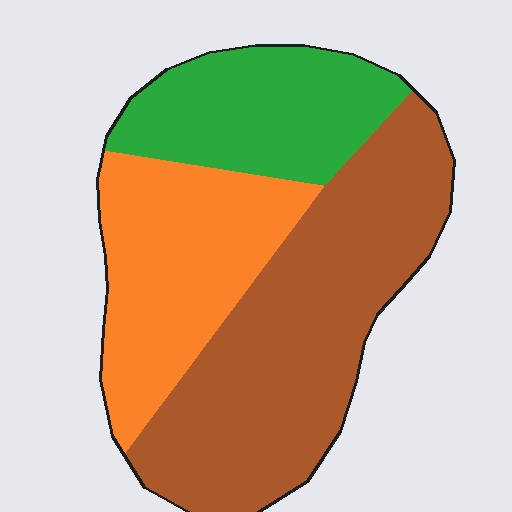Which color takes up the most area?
Brown, at roughly 50%.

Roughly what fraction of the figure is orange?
Orange covers 29% of the figure.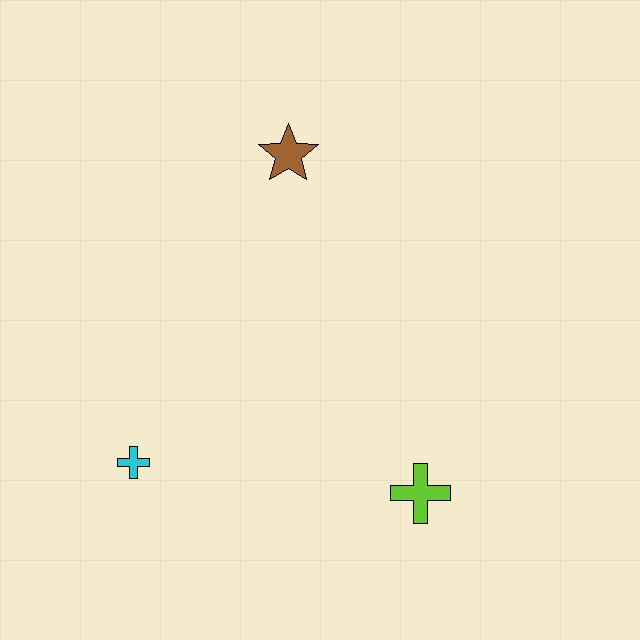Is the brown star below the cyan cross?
No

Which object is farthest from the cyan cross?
The brown star is farthest from the cyan cross.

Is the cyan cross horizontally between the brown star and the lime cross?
No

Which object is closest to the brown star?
The cyan cross is closest to the brown star.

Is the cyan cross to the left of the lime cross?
Yes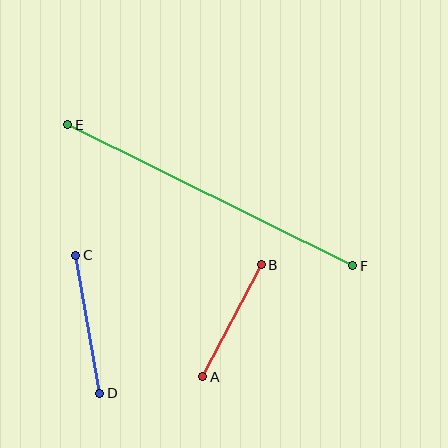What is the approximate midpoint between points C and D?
The midpoint is at approximately (88, 324) pixels.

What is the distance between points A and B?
The distance is approximately 127 pixels.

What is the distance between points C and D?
The distance is approximately 140 pixels.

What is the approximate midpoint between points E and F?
The midpoint is at approximately (210, 195) pixels.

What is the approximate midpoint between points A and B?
The midpoint is at approximately (232, 321) pixels.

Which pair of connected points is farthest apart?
Points E and F are farthest apart.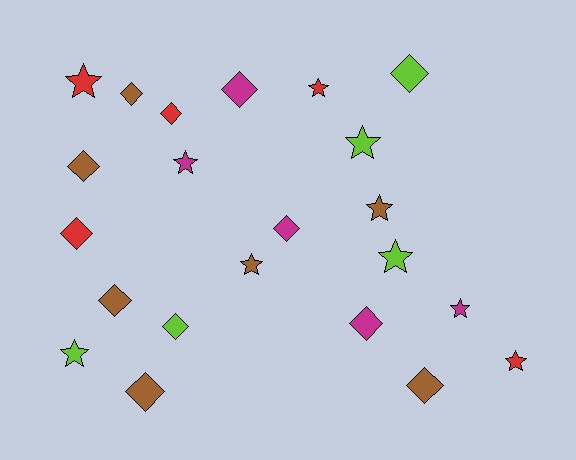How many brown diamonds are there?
There are 5 brown diamonds.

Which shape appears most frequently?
Diamond, with 12 objects.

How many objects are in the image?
There are 22 objects.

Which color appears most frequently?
Brown, with 7 objects.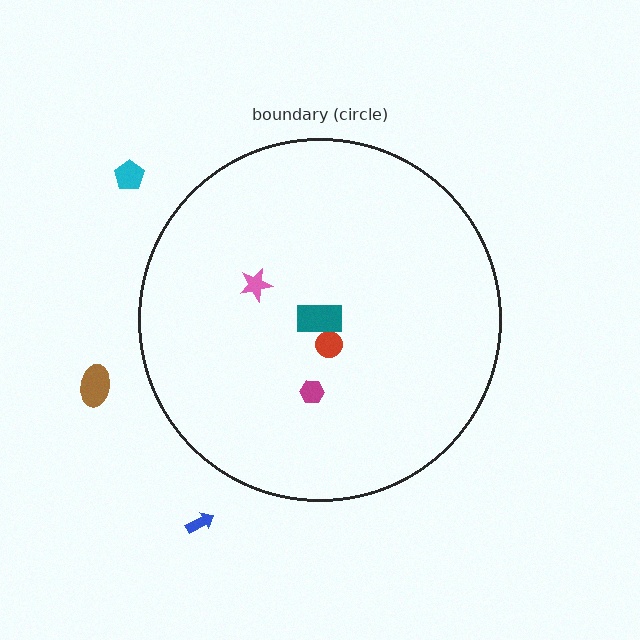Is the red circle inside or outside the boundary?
Inside.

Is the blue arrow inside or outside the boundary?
Outside.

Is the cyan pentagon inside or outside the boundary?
Outside.